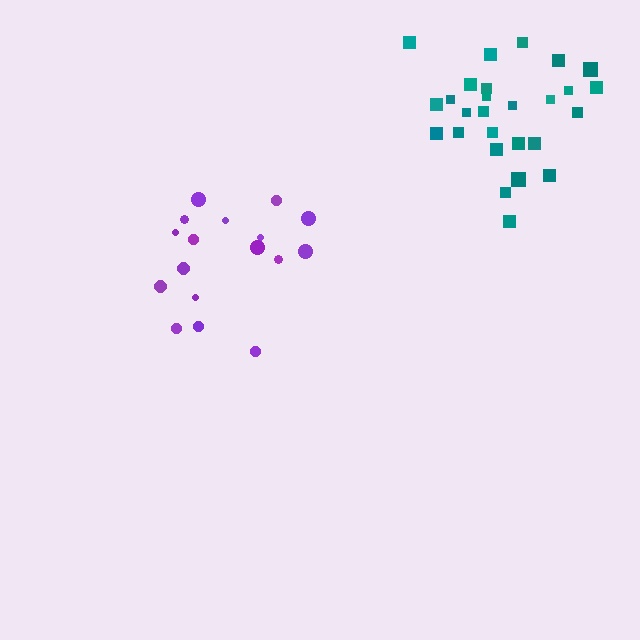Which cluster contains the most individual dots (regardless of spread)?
Teal (27).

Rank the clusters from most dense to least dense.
teal, purple.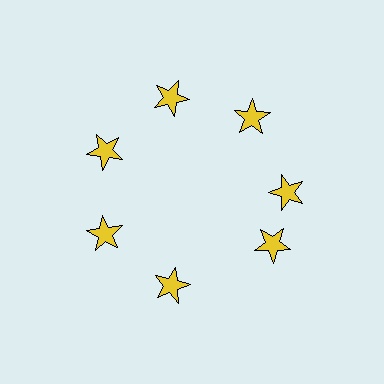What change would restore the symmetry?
The symmetry would be restored by rotating it back into even spacing with its neighbors so that all 7 stars sit at equal angles and equal distance from the center.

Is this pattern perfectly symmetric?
No. The 7 yellow stars are arranged in a ring, but one element near the 5 o'clock position is rotated out of alignment along the ring, breaking the 7-fold rotational symmetry.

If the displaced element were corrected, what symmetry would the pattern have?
It would have 7-fold rotational symmetry — the pattern would map onto itself every 51 degrees.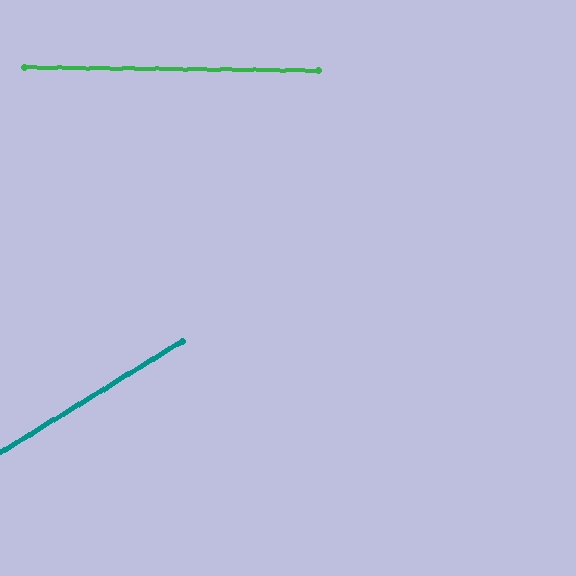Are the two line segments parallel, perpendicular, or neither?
Neither parallel nor perpendicular — they differ by about 32°.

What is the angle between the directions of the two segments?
Approximately 32 degrees.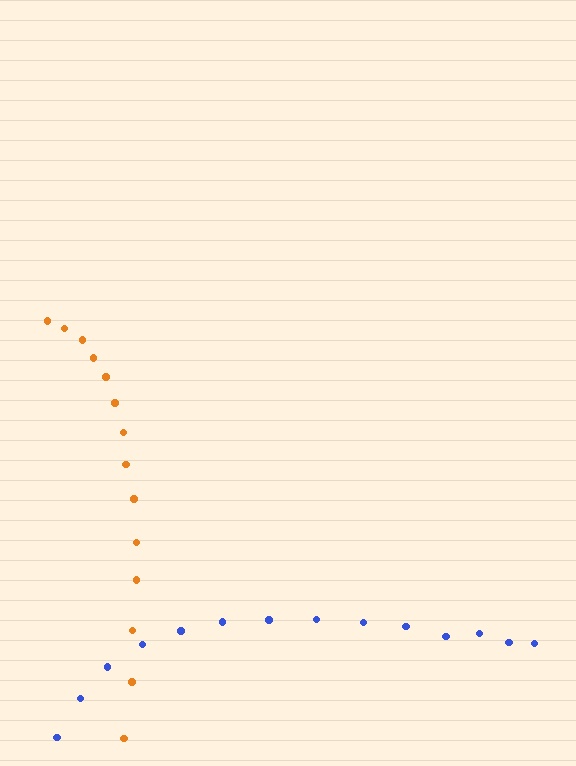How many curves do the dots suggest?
There are 2 distinct paths.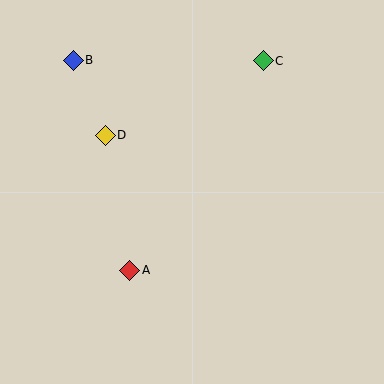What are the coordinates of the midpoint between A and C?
The midpoint between A and C is at (197, 166).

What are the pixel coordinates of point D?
Point D is at (105, 135).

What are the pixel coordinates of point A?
Point A is at (130, 270).